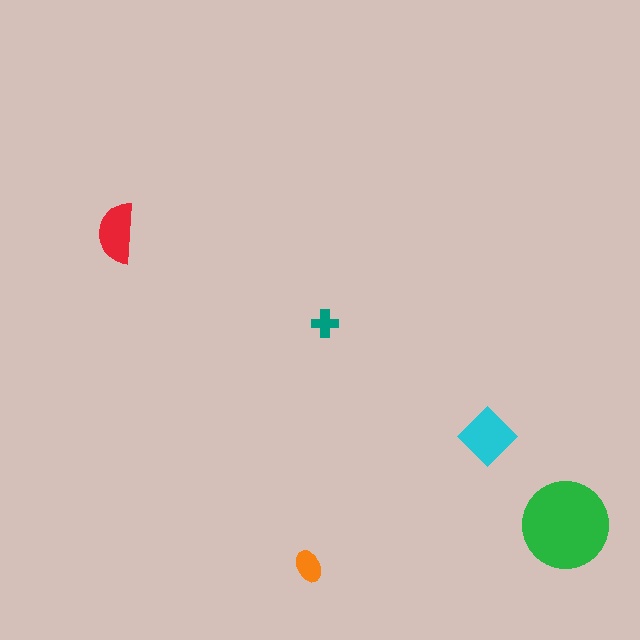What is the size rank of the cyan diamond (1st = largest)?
2nd.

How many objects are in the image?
There are 5 objects in the image.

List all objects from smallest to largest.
The teal cross, the orange ellipse, the red semicircle, the cyan diamond, the green circle.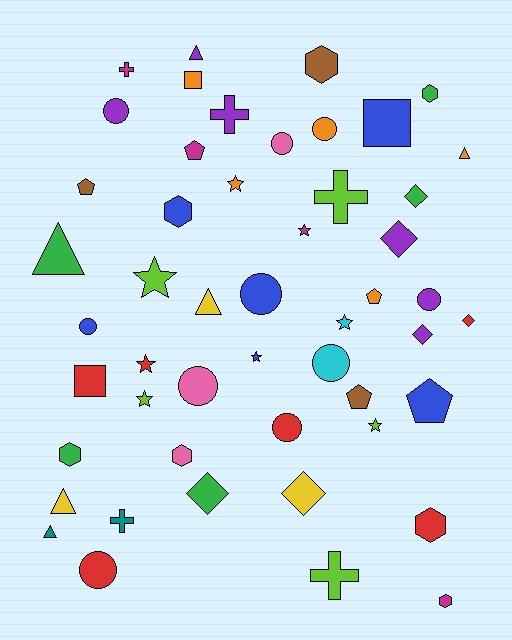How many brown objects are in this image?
There are 3 brown objects.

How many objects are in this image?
There are 50 objects.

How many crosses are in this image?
There are 5 crosses.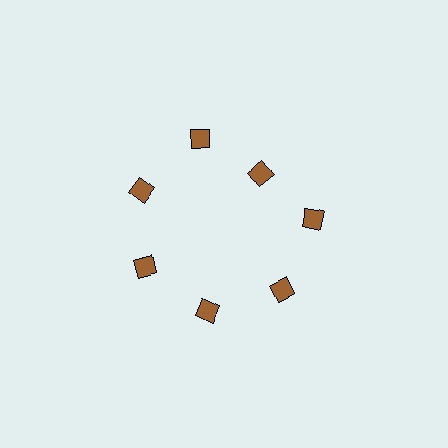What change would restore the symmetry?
The symmetry would be restored by moving it outward, back onto the ring so that all 7 squares sit at equal angles and equal distance from the center.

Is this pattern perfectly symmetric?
No. The 7 brown squares are arranged in a ring, but one element near the 1 o'clock position is pulled inward toward the center, breaking the 7-fold rotational symmetry.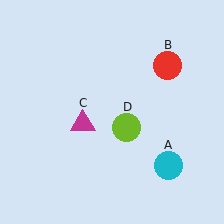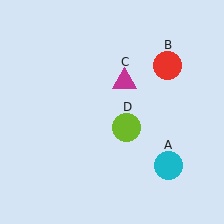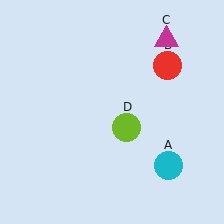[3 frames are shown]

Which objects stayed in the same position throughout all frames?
Cyan circle (object A) and red circle (object B) and lime circle (object D) remained stationary.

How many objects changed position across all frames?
1 object changed position: magenta triangle (object C).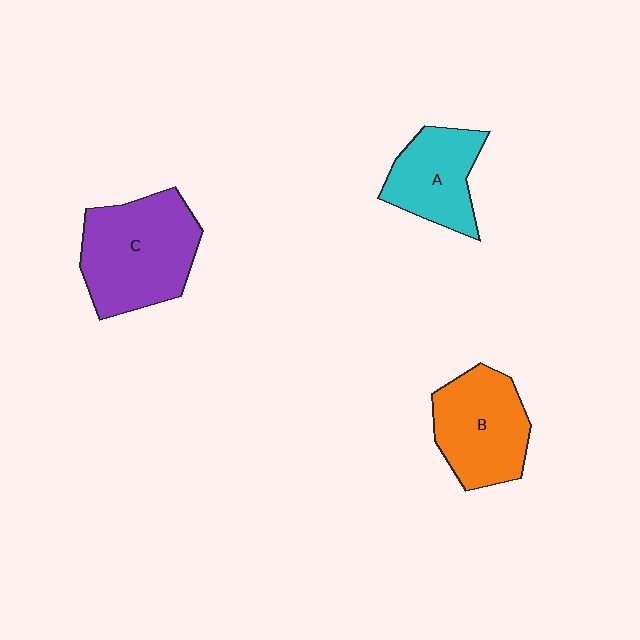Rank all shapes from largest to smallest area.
From largest to smallest: C (purple), B (orange), A (cyan).